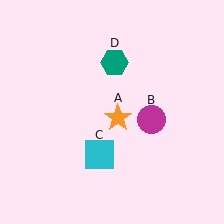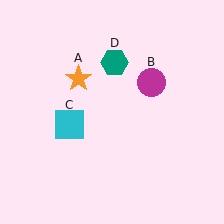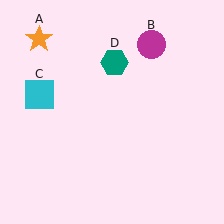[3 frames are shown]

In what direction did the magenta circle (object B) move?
The magenta circle (object B) moved up.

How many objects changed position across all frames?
3 objects changed position: orange star (object A), magenta circle (object B), cyan square (object C).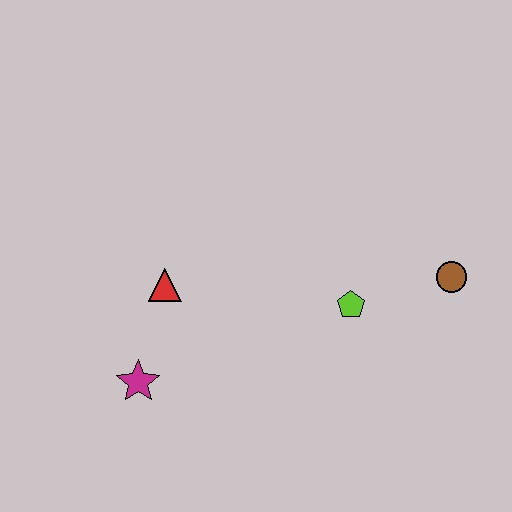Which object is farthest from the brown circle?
The magenta star is farthest from the brown circle.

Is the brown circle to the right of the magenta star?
Yes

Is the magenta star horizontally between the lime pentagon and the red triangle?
No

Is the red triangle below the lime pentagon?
No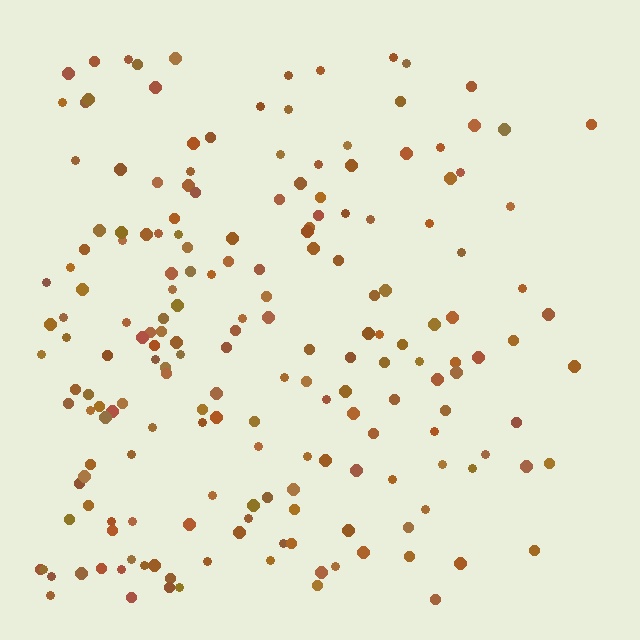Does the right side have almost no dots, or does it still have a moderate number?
Still a moderate number, just noticeably fewer than the left.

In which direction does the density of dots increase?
From right to left, with the left side densest.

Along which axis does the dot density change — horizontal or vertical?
Horizontal.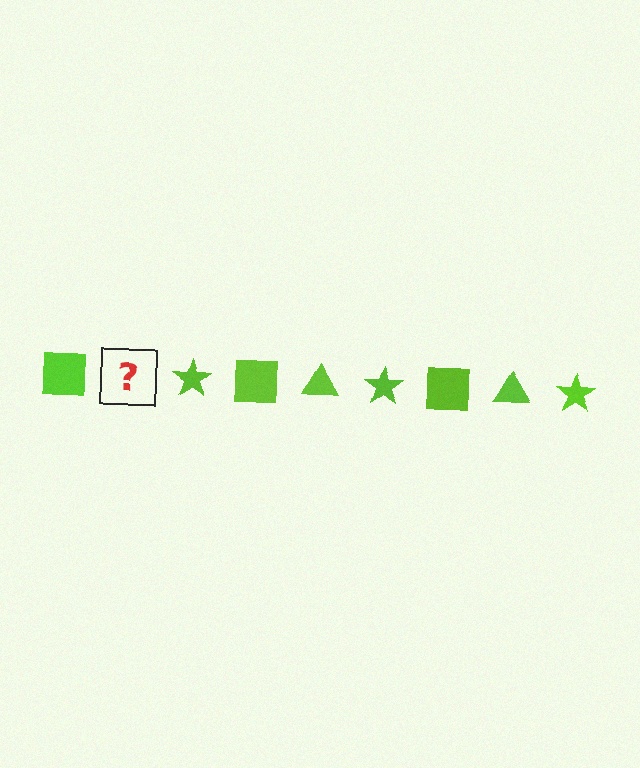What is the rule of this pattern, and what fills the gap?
The rule is that the pattern cycles through square, triangle, star shapes in lime. The gap should be filled with a lime triangle.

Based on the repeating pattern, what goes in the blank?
The blank should be a lime triangle.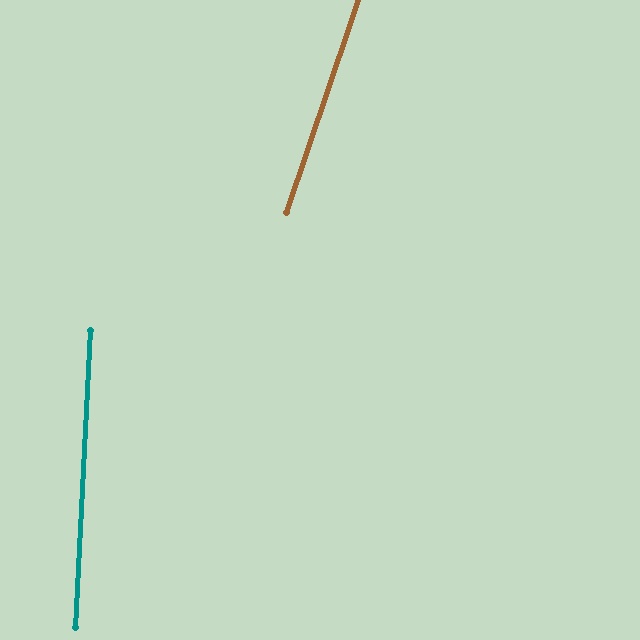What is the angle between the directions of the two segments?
Approximately 16 degrees.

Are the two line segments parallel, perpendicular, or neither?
Neither parallel nor perpendicular — they differ by about 16°.